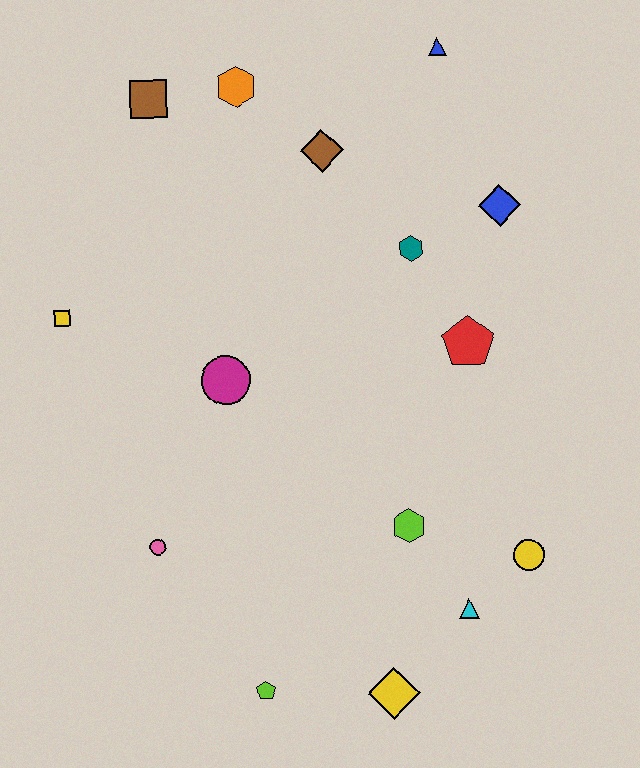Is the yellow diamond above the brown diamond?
No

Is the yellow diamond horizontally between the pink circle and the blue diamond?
Yes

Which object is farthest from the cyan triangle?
The brown square is farthest from the cyan triangle.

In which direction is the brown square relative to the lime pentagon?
The brown square is above the lime pentagon.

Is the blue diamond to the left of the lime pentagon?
No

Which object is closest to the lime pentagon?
The yellow diamond is closest to the lime pentagon.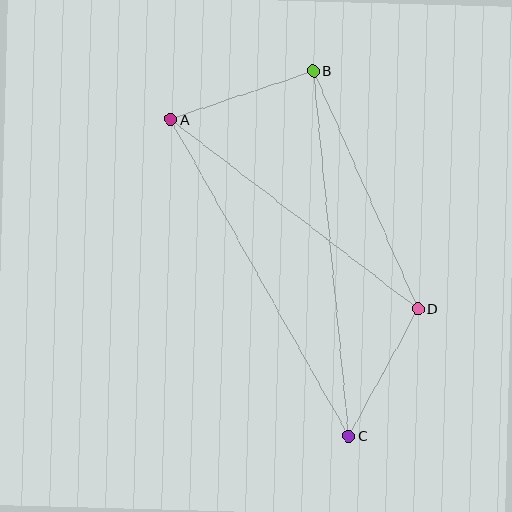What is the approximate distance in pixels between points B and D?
The distance between B and D is approximately 260 pixels.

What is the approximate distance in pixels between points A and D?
The distance between A and D is approximately 311 pixels.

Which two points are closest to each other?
Points C and D are closest to each other.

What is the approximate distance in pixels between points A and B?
The distance between A and B is approximately 151 pixels.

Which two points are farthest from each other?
Points B and C are farthest from each other.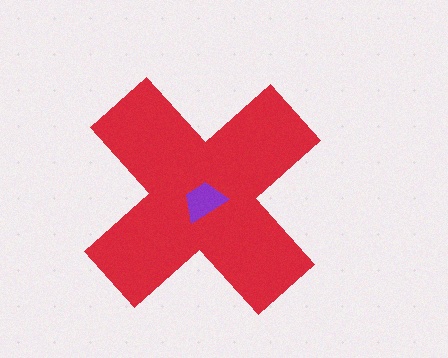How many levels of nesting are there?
2.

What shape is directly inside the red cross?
The purple trapezoid.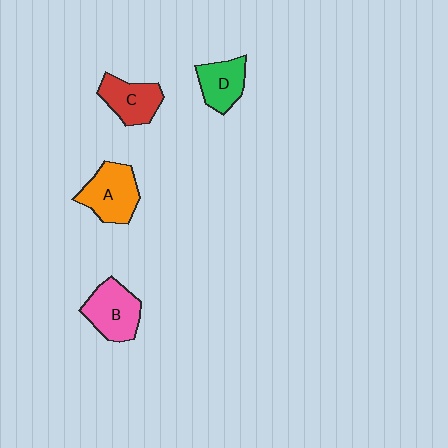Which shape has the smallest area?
Shape D (green).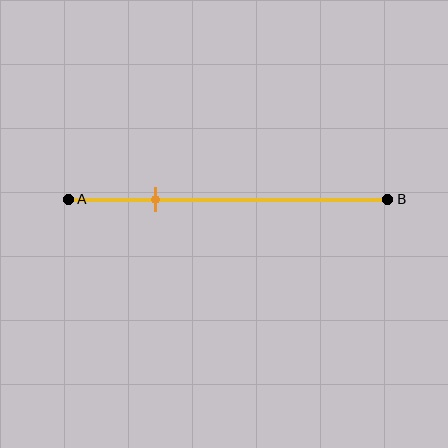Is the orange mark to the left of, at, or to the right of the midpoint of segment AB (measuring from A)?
The orange mark is to the left of the midpoint of segment AB.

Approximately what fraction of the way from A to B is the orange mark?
The orange mark is approximately 25% of the way from A to B.